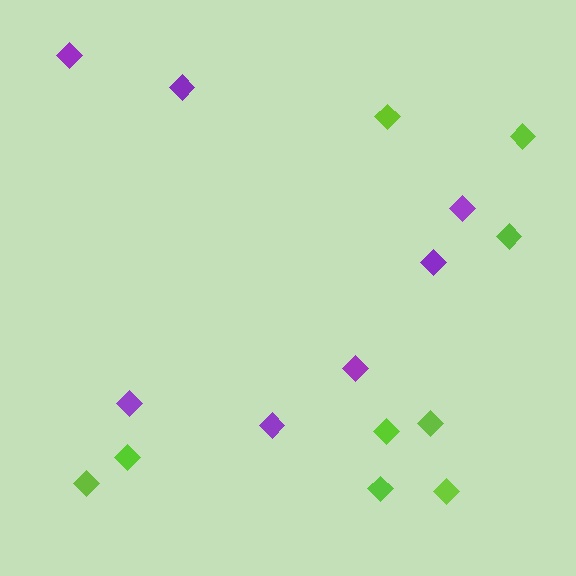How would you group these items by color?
There are 2 groups: one group of purple diamonds (7) and one group of lime diamonds (9).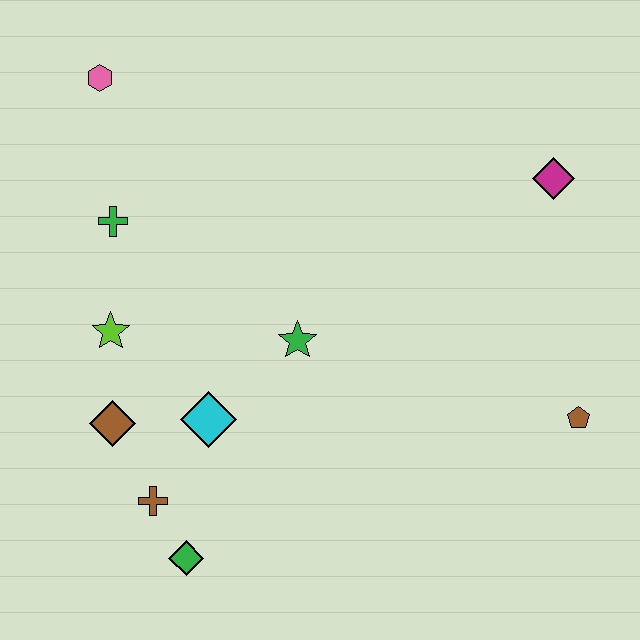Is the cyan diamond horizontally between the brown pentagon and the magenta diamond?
No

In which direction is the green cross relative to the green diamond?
The green cross is above the green diamond.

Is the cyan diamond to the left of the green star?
Yes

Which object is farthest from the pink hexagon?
The brown pentagon is farthest from the pink hexagon.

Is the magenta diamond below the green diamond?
No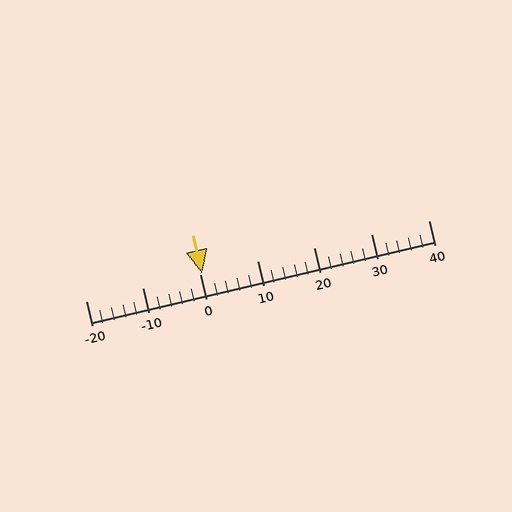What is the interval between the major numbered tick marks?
The major tick marks are spaced 10 units apart.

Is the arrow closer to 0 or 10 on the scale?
The arrow is closer to 0.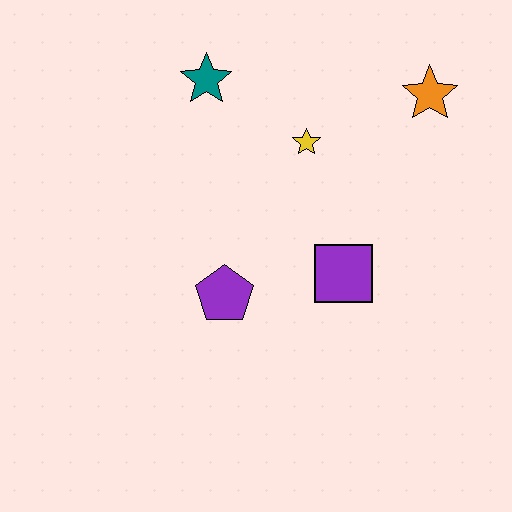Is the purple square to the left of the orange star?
Yes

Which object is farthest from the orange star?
The purple pentagon is farthest from the orange star.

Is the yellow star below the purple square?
No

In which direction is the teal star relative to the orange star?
The teal star is to the left of the orange star.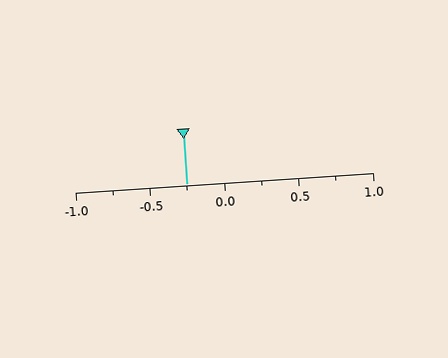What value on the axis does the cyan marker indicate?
The marker indicates approximately -0.25.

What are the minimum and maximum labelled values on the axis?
The axis runs from -1.0 to 1.0.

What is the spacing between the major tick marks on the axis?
The major ticks are spaced 0.5 apart.